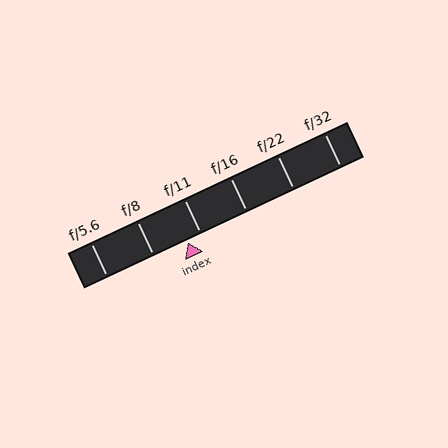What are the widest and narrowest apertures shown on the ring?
The widest aperture shown is f/5.6 and the narrowest is f/32.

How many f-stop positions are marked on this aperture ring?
There are 6 f-stop positions marked.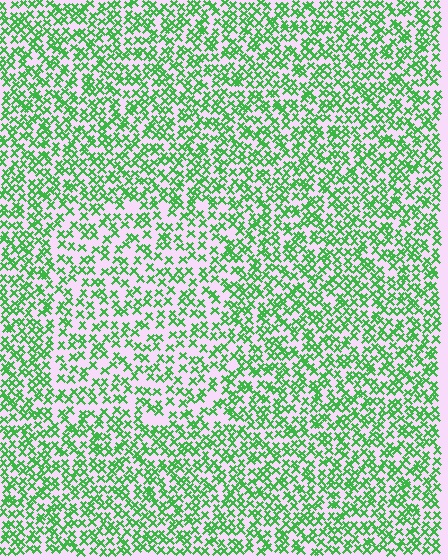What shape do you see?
I see a rectangle.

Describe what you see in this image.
The image contains small green elements arranged at two different densities. A rectangle-shaped region is visible where the elements are less densely packed than the surrounding area.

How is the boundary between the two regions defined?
The boundary is defined by a change in element density (approximately 1.6x ratio). All elements are the same color, size, and shape.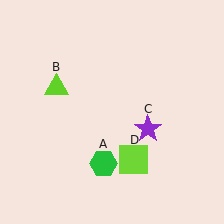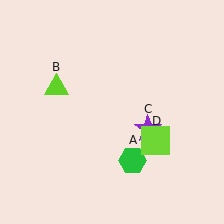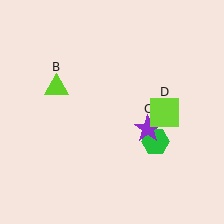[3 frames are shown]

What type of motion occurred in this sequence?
The green hexagon (object A), lime square (object D) rotated counterclockwise around the center of the scene.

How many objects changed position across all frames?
2 objects changed position: green hexagon (object A), lime square (object D).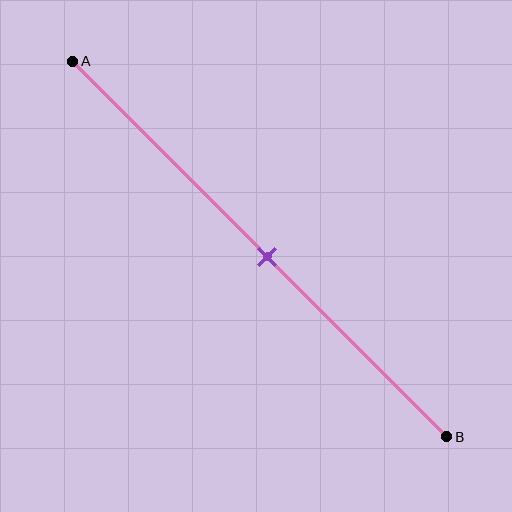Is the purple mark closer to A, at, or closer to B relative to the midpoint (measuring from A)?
The purple mark is approximately at the midpoint of segment AB.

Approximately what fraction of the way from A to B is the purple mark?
The purple mark is approximately 50% of the way from A to B.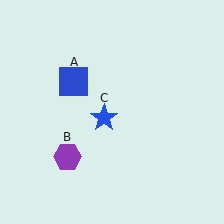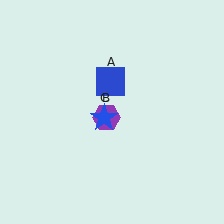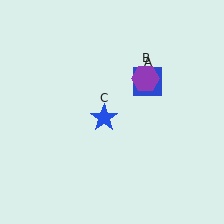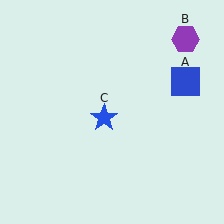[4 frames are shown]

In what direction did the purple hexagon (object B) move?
The purple hexagon (object B) moved up and to the right.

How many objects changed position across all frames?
2 objects changed position: blue square (object A), purple hexagon (object B).